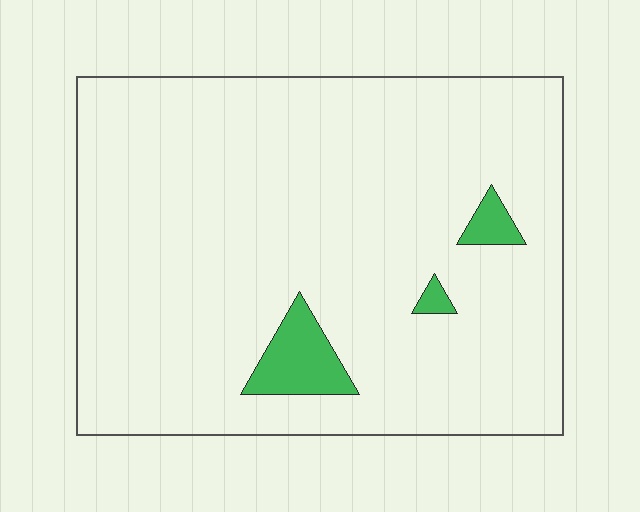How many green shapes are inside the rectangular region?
3.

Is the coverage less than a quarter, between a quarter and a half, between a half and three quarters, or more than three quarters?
Less than a quarter.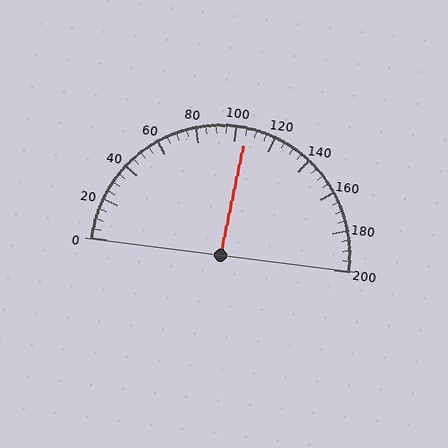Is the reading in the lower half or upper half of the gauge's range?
The reading is in the upper half of the range (0 to 200).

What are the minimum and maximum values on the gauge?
The gauge ranges from 0 to 200.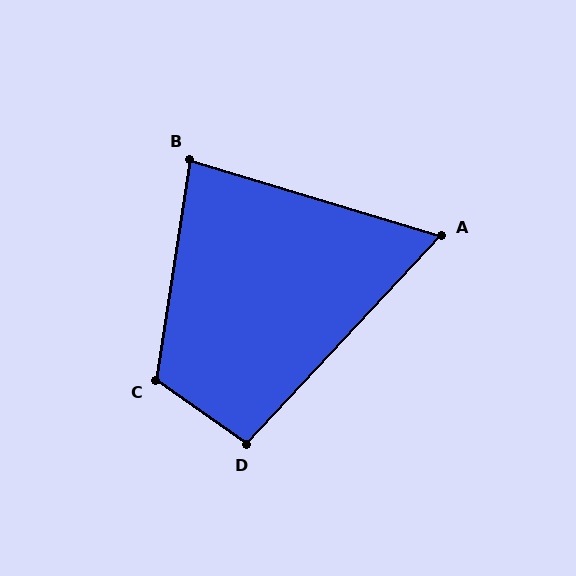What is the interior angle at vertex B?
Approximately 82 degrees (acute).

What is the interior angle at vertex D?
Approximately 98 degrees (obtuse).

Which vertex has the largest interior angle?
C, at approximately 116 degrees.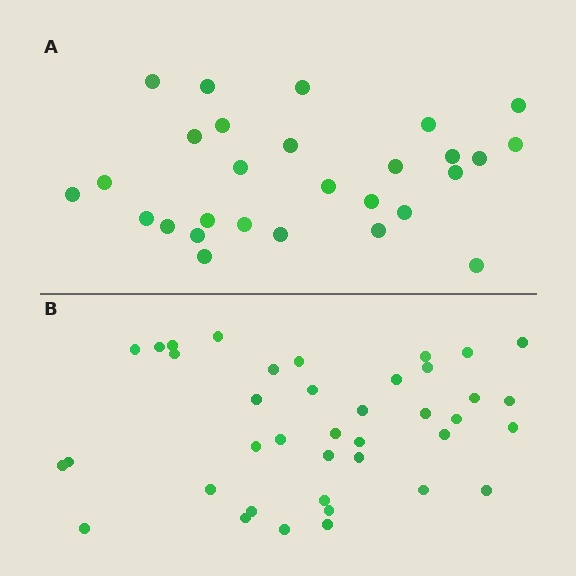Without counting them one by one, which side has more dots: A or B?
Region B (the bottom region) has more dots.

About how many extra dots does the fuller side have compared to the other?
Region B has roughly 12 or so more dots than region A.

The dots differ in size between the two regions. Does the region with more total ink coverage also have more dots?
No. Region A has more total ink coverage because its dots are larger, but region B actually contains more individual dots. Total area can be misleading — the number of items is what matters here.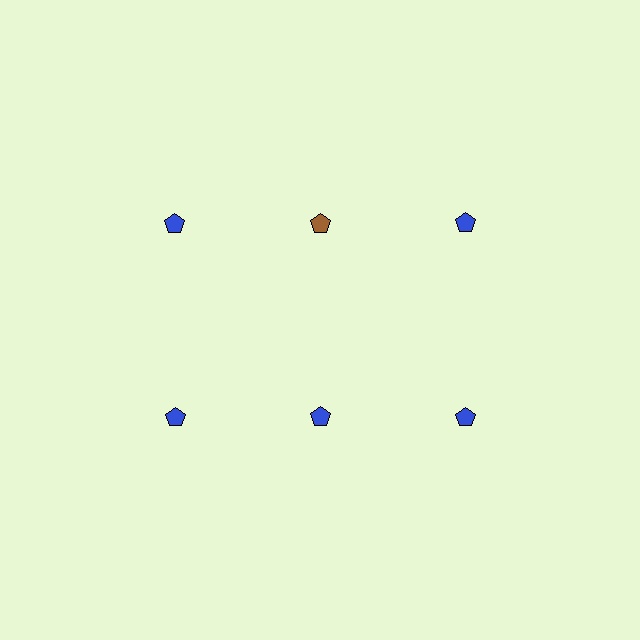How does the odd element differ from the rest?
It has a different color: brown instead of blue.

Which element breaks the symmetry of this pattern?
The brown pentagon in the top row, second from left column breaks the symmetry. All other shapes are blue pentagons.